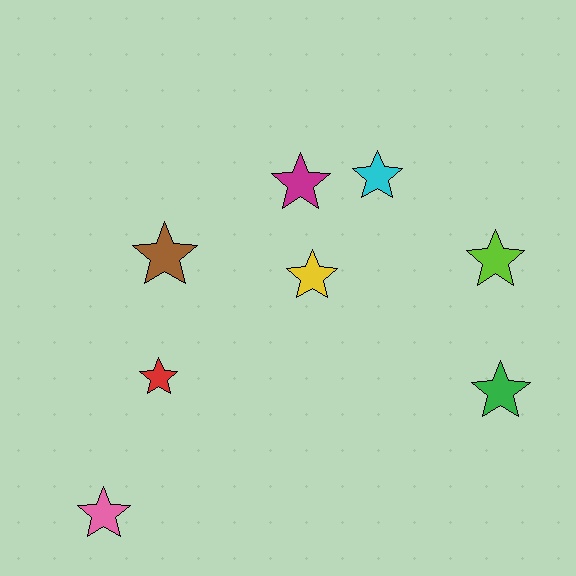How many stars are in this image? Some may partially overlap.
There are 8 stars.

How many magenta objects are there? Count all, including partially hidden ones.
There is 1 magenta object.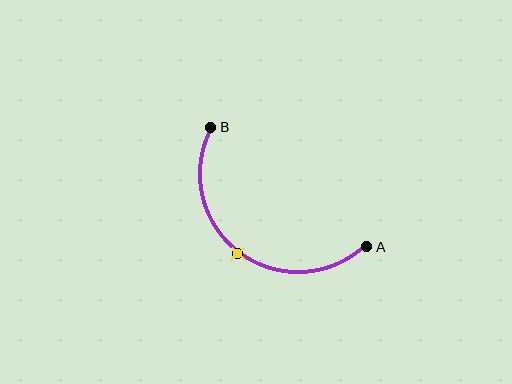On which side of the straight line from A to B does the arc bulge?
The arc bulges below and to the left of the straight line connecting A and B.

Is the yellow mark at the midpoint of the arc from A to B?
Yes. The yellow mark lies on the arc at equal arc-length from both A and B — it is the arc midpoint.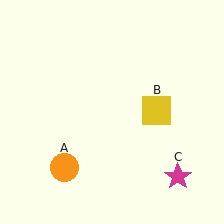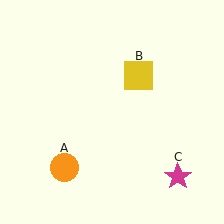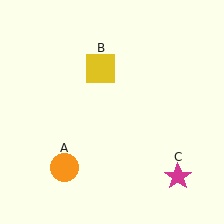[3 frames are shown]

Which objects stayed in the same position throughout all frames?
Orange circle (object A) and magenta star (object C) remained stationary.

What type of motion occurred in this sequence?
The yellow square (object B) rotated counterclockwise around the center of the scene.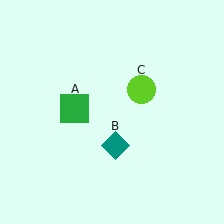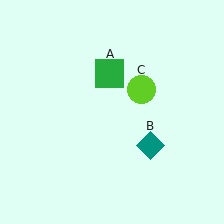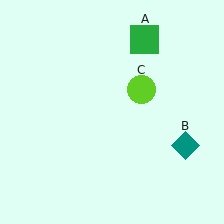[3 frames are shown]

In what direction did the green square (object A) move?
The green square (object A) moved up and to the right.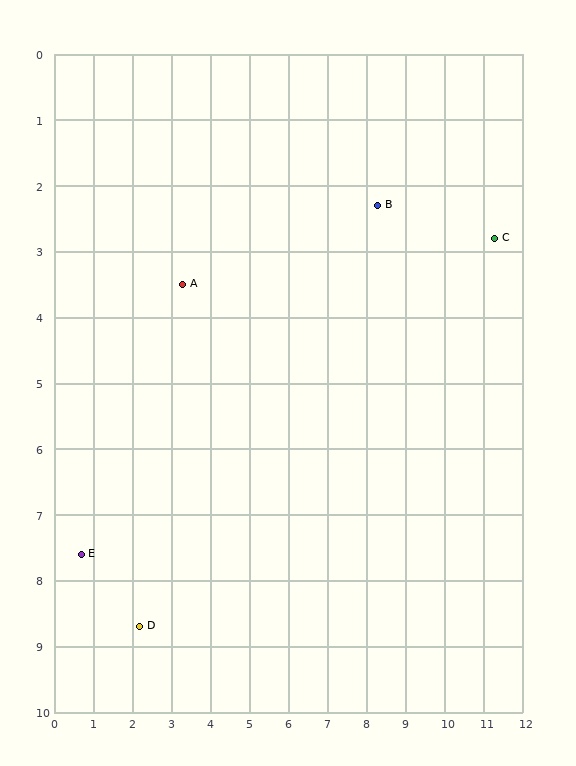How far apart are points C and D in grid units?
Points C and D are about 10.8 grid units apart.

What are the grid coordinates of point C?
Point C is at approximately (11.3, 2.8).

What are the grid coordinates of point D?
Point D is at approximately (2.2, 8.7).